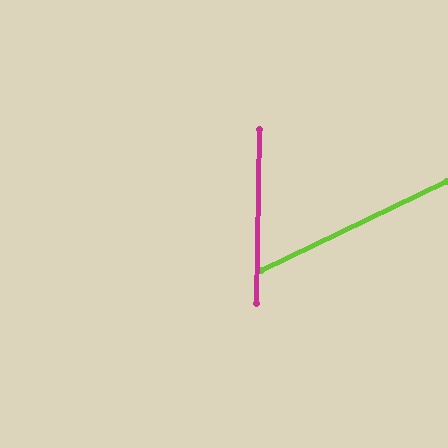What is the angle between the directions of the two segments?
Approximately 63 degrees.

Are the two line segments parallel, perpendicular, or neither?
Neither parallel nor perpendicular — they differ by about 63°.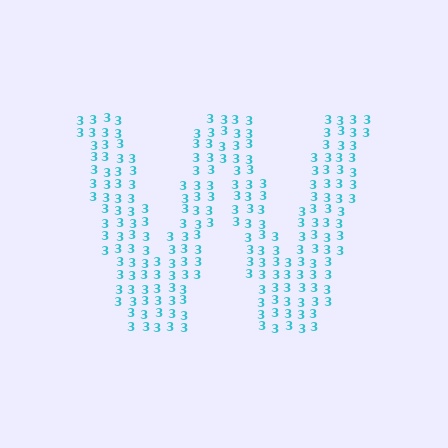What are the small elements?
The small elements are digit 3's.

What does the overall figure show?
The overall figure shows the letter W.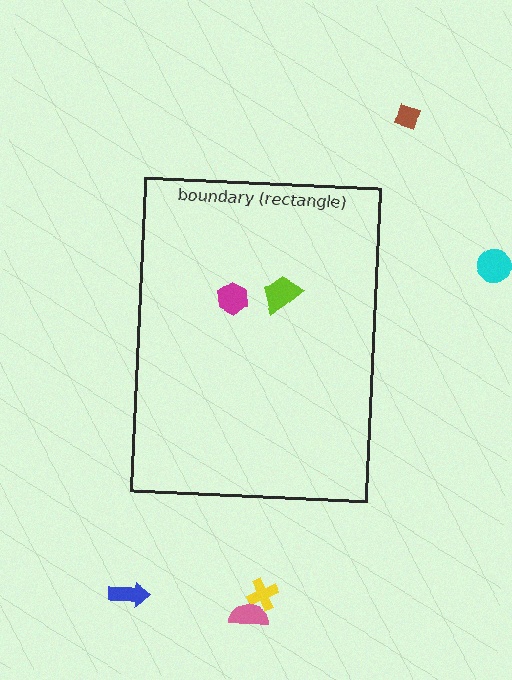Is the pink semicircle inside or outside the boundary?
Outside.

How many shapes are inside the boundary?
2 inside, 5 outside.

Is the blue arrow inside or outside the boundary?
Outside.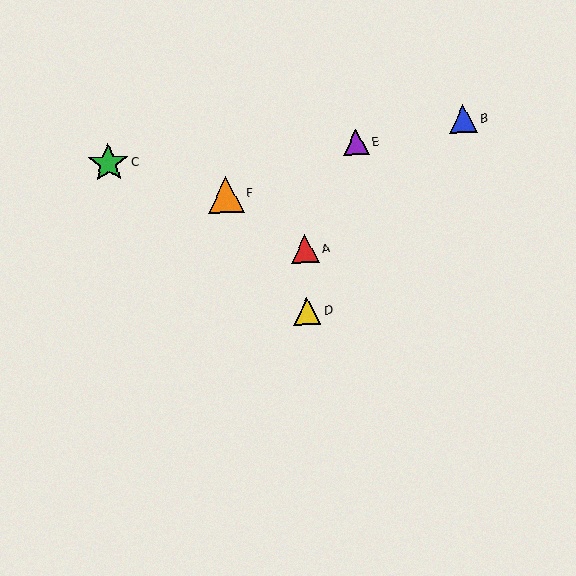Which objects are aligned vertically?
Objects A, D are aligned vertically.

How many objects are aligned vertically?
2 objects (A, D) are aligned vertically.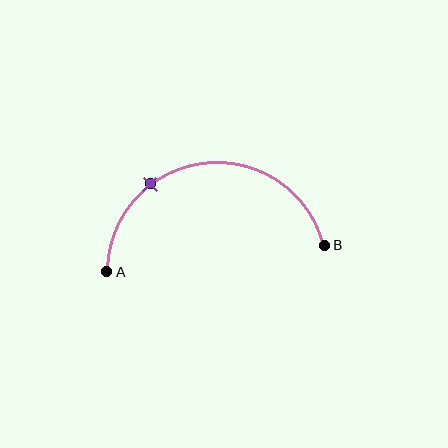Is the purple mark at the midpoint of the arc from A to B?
No. The purple mark lies on the arc but is closer to endpoint A. The arc midpoint would be at the point on the curve equidistant along the arc from both A and B.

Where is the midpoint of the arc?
The arc midpoint is the point on the curve farthest from the straight line joining A and B. It sits above that line.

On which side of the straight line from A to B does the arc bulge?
The arc bulges above the straight line connecting A and B.